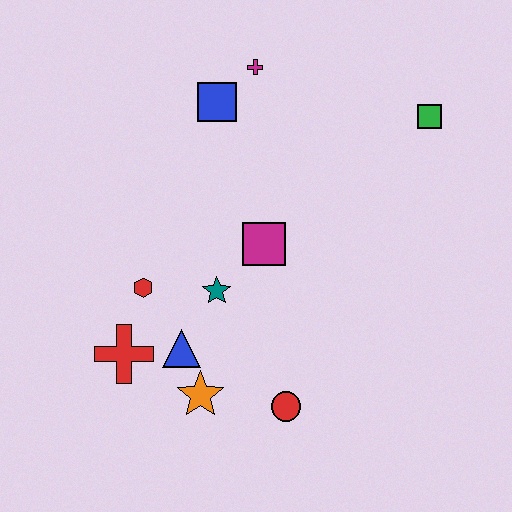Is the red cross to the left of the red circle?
Yes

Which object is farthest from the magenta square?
The green square is farthest from the magenta square.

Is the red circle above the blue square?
No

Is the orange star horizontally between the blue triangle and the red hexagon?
No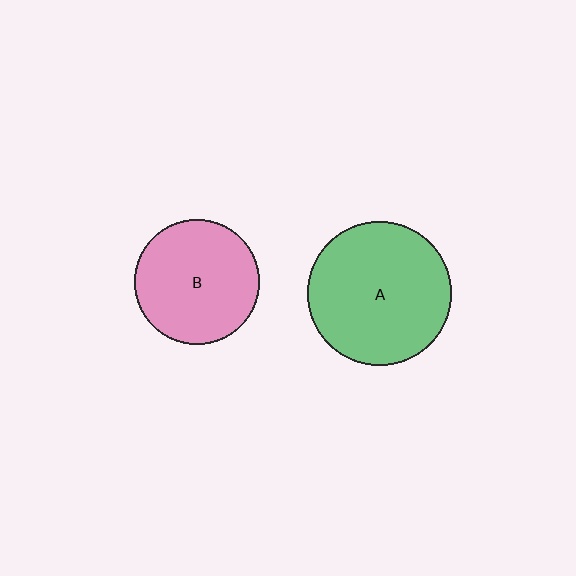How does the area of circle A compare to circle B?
Approximately 1.3 times.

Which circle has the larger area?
Circle A (green).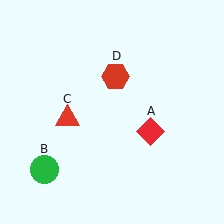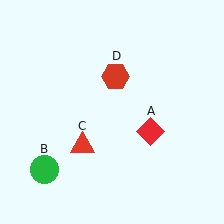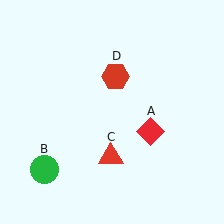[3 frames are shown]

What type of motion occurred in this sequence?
The red triangle (object C) rotated counterclockwise around the center of the scene.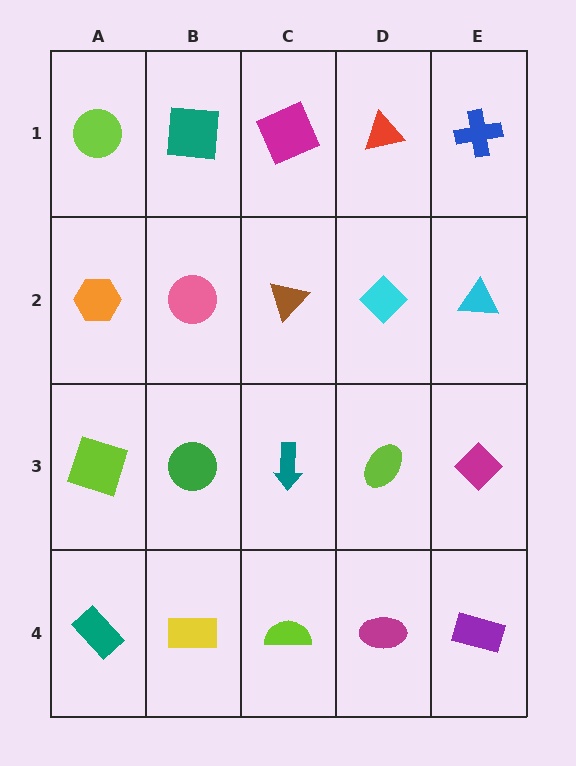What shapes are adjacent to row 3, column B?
A pink circle (row 2, column B), a yellow rectangle (row 4, column B), a lime square (row 3, column A), a teal arrow (row 3, column C).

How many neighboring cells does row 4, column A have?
2.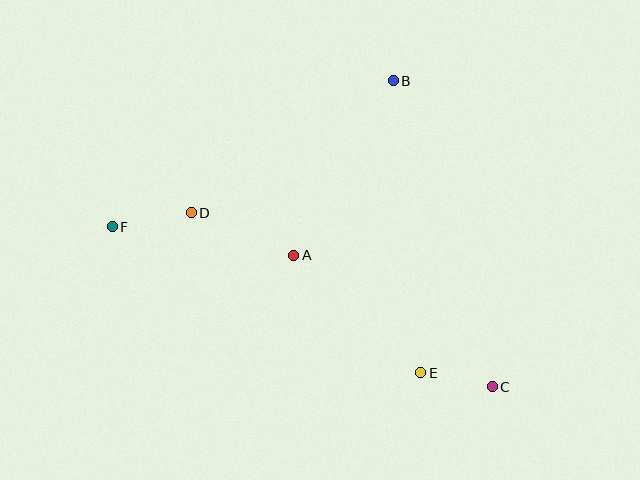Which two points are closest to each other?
Points C and E are closest to each other.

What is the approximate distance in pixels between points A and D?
The distance between A and D is approximately 111 pixels.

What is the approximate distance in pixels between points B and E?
The distance between B and E is approximately 294 pixels.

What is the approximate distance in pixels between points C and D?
The distance between C and D is approximately 348 pixels.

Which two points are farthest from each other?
Points C and F are farthest from each other.